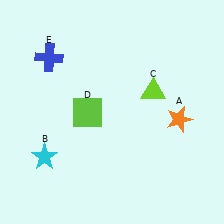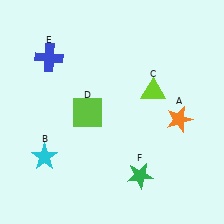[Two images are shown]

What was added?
A green star (F) was added in Image 2.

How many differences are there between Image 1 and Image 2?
There is 1 difference between the two images.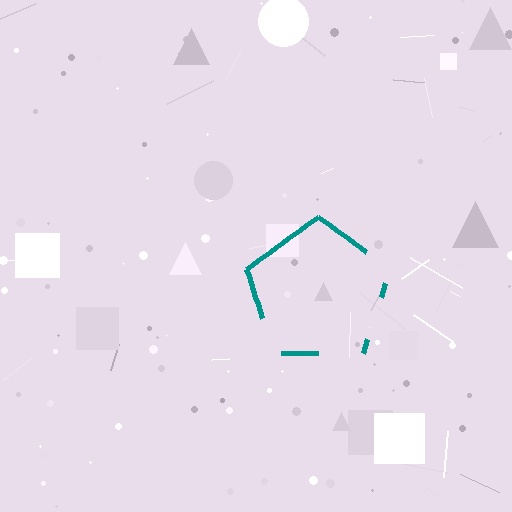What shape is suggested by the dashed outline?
The dashed outline suggests a pentagon.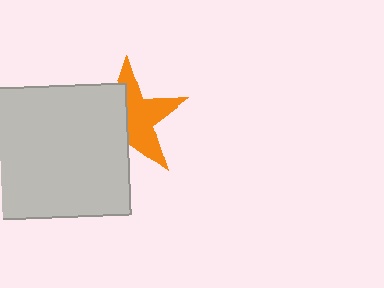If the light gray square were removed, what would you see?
You would see the complete orange star.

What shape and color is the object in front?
The object in front is a light gray square.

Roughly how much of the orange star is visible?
About half of it is visible (roughly 52%).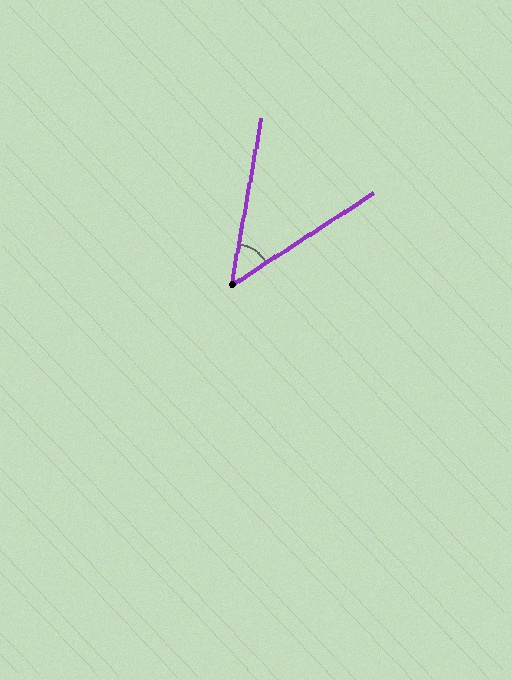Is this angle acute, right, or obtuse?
It is acute.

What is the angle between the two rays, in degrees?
Approximately 47 degrees.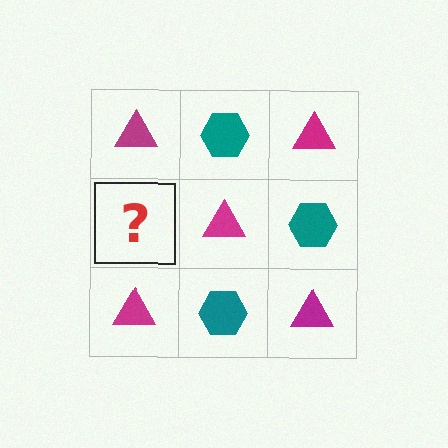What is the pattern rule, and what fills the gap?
The rule is that it alternates magenta triangle and teal hexagon in a checkerboard pattern. The gap should be filled with a teal hexagon.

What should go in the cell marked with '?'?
The missing cell should contain a teal hexagon.